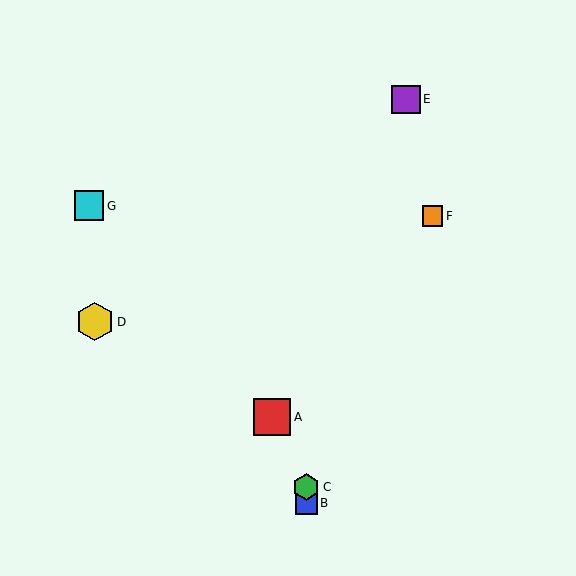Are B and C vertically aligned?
Yes, both are at x≈306.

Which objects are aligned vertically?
Objects B, C are aligned vertically.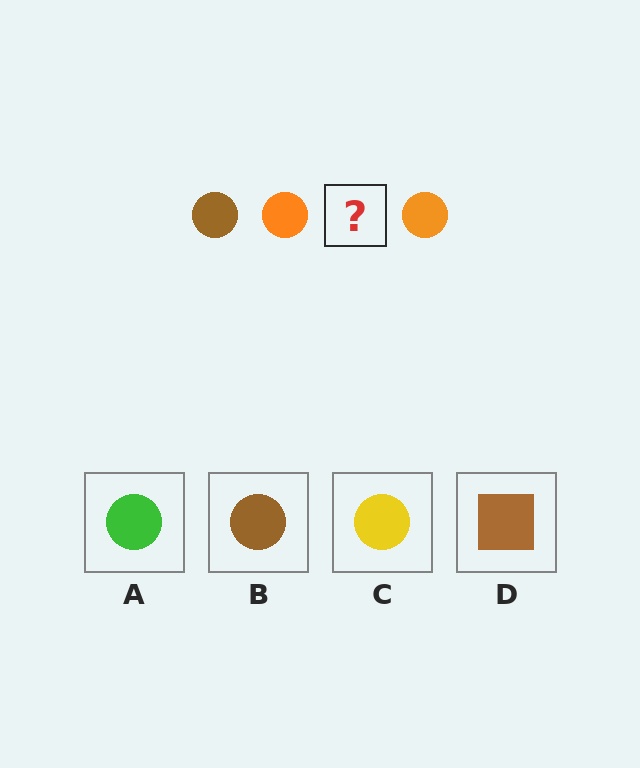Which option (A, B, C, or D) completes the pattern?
B.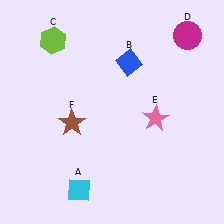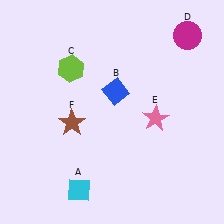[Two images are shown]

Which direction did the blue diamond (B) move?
The blue diamond (B) moved down.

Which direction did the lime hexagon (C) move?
The lime hexagon (C) moved down.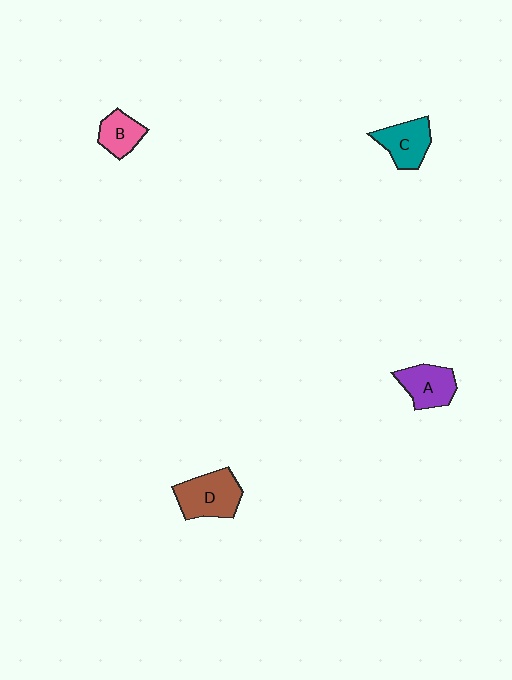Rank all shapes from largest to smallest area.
From largest to smallest: D (brown), A (purple), C (teal), B (pink).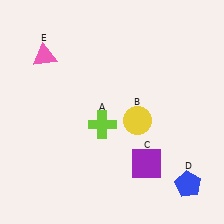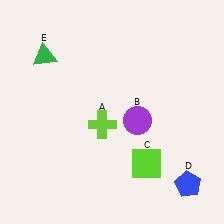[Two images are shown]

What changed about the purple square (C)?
In Image 1, C is purple. In Image 2, it changed to lime.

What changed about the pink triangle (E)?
In Image 1, E is pink. In Image 2, it changed to green.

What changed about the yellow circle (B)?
In Image 1, B is yellow. In Image 2, it changed to purple.